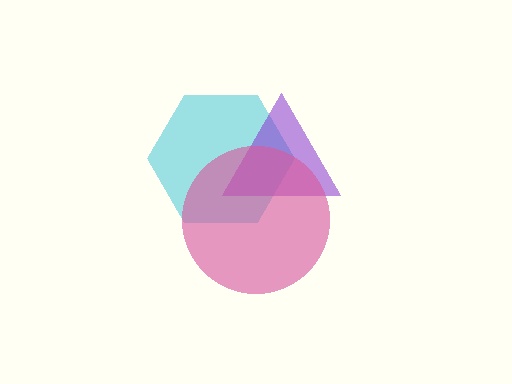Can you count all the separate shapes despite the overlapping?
Yes, there are 3 separate shapes.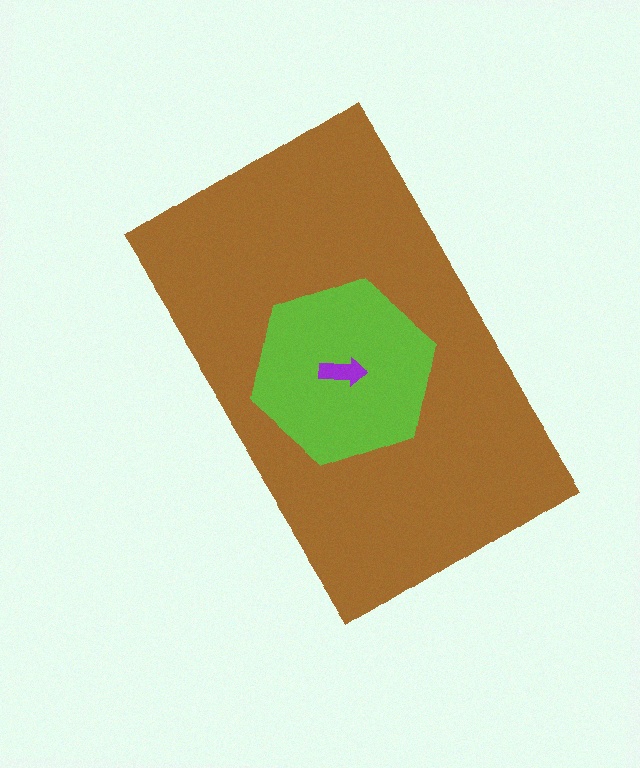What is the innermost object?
The purple arrow.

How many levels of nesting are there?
3.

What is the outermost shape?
The brown rectangle.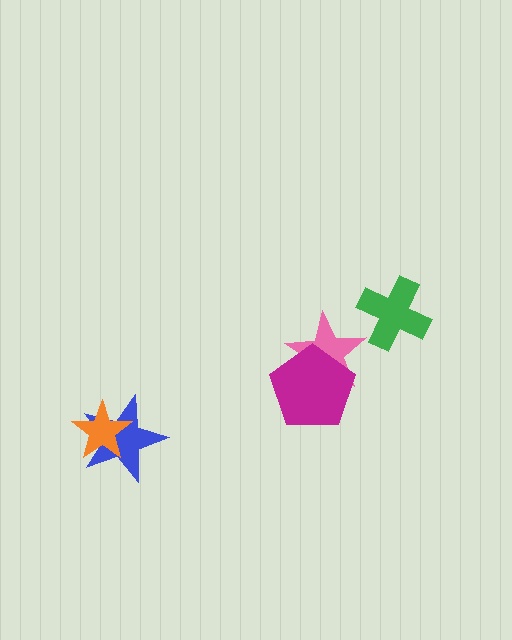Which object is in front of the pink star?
The magenta pentagon is in front of the pink star.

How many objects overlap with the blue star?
1 object overlaps with the blue star.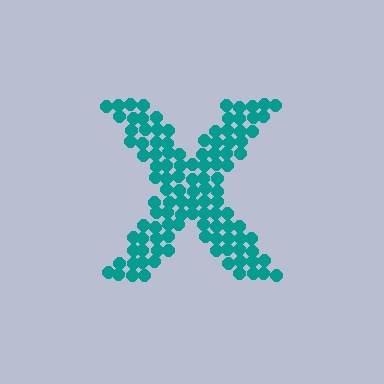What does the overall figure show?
The overall figure shows the letter X.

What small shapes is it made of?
It is made of small circles.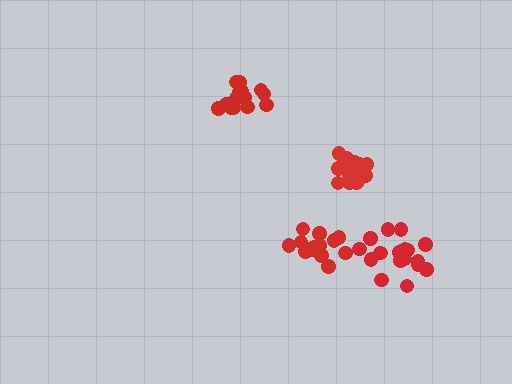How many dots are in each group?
Group 1: 14 dots, Group 2: 16 dots, Group 3: 15 dots, Group 4: 18 dots (63 total).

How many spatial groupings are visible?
There are 4 spatial groupings.